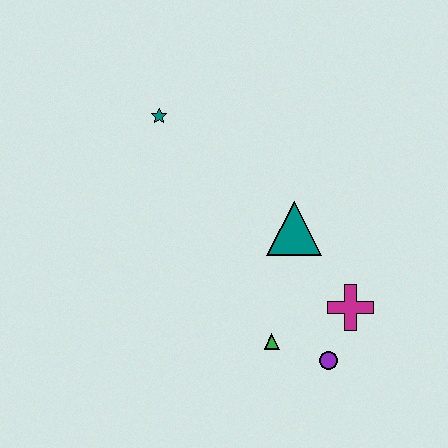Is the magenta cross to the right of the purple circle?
Yes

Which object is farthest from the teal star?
The purple circle is farthest from the teal star.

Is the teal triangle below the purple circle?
No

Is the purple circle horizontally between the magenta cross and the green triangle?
Yes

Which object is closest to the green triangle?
The purple circle is closest to the green triangle.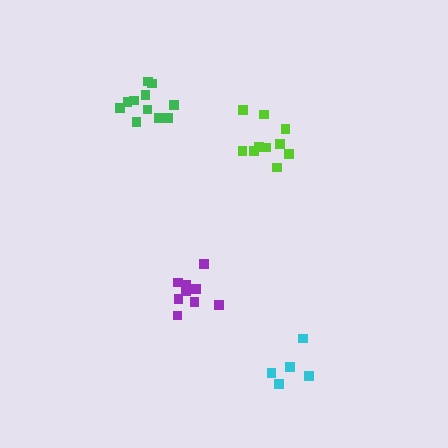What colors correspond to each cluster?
The clusters are colored: green, purple, lime, cyan.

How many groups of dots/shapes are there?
There are 4 groups.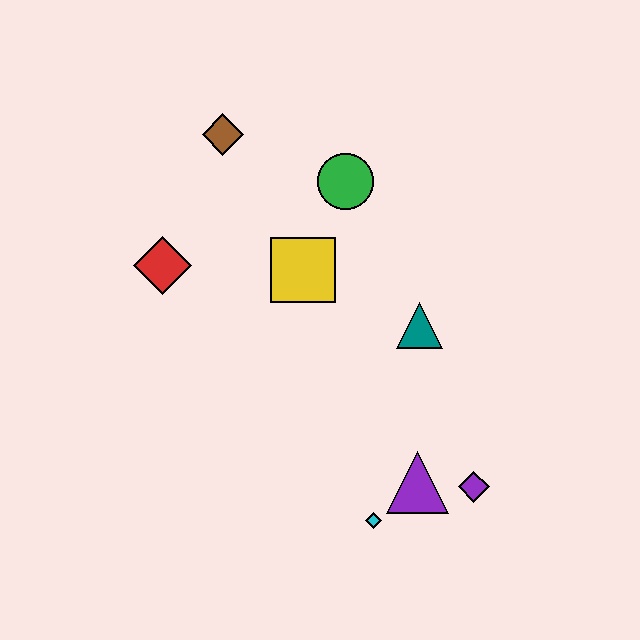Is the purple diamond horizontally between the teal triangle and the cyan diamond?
No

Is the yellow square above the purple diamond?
Yes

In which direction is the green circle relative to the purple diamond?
The green circle is above the purple diamond.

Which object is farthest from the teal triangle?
The brown diamond is farthest from the teal triangle.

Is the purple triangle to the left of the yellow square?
No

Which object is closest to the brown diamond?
The green circle is closest to the brown diamond.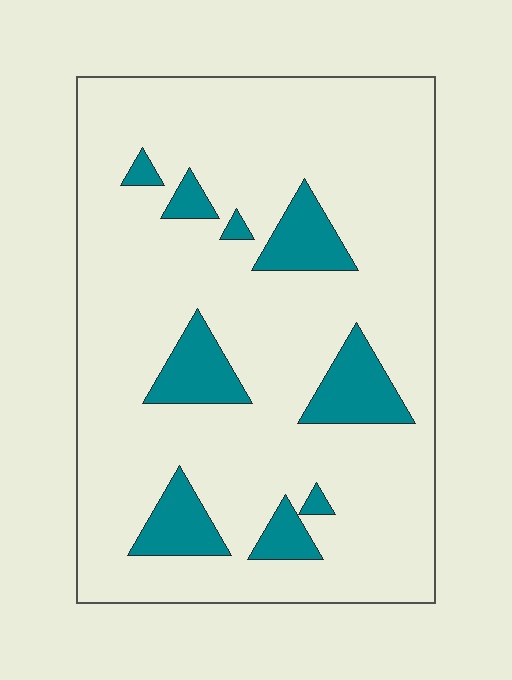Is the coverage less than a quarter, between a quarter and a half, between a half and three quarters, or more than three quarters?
Less than a quarter.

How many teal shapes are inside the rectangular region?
9.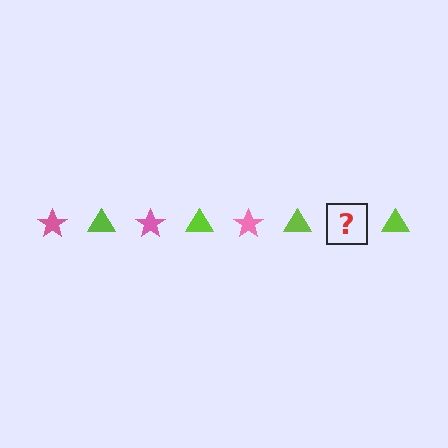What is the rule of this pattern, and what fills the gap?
The rule is that the pattern alternates between pink star and lime triangle. The gap should be filled with a pink star.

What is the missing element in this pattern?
The missing element is a pink star.